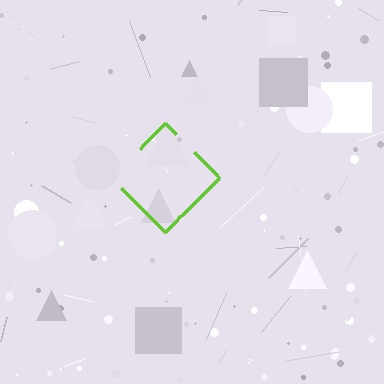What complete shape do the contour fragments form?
The contour fragments form a diamond.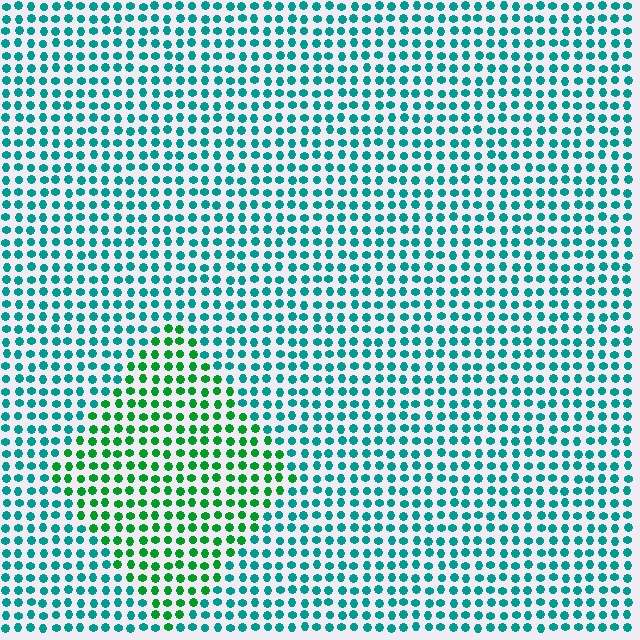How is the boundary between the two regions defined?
The boundary is defined purely by a slight shift in hue (about 41 degrees). Spacing, size, and orientation are identical on both sides.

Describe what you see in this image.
The image is filled with small teal elements in a uniform arrangement. A diamond-shaped region is visible where the elements are tinted to a slightly different hue, forming a subtle color boundary.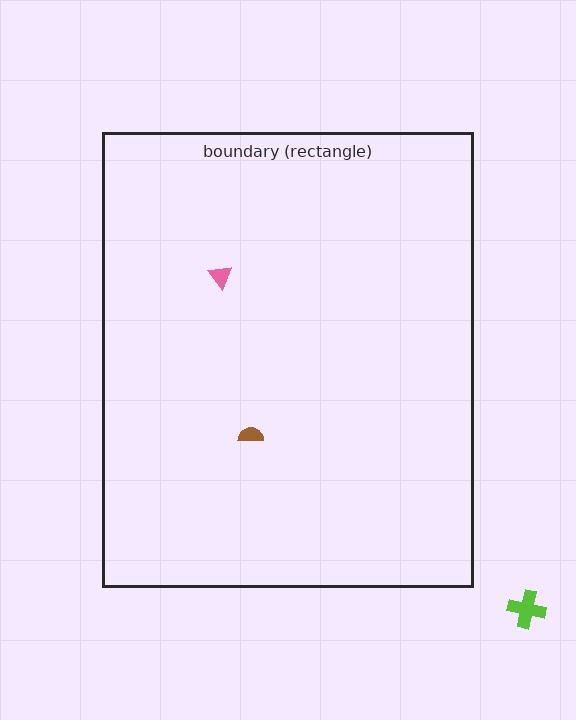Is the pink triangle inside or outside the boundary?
Inside.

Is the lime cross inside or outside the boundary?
Outside.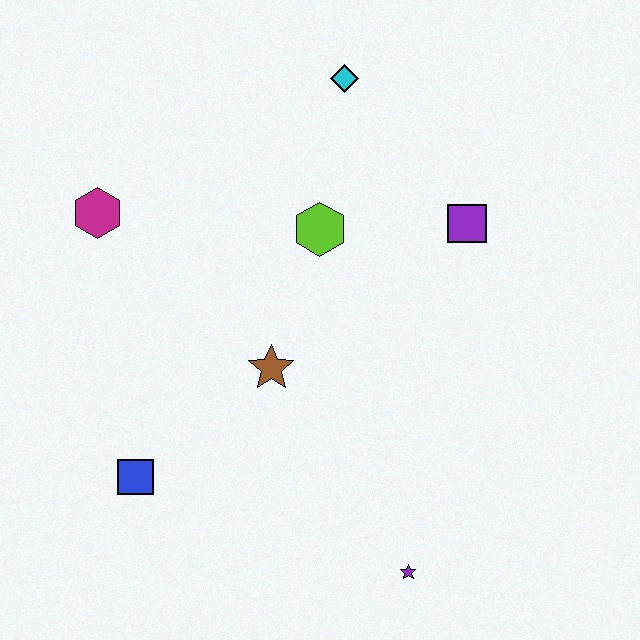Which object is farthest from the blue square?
The cyan diamond is farthest from the blue square.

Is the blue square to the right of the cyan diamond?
No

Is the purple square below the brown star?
No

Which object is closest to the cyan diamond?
The lime hexagon is closest to the cyan diamond.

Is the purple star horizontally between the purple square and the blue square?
Yes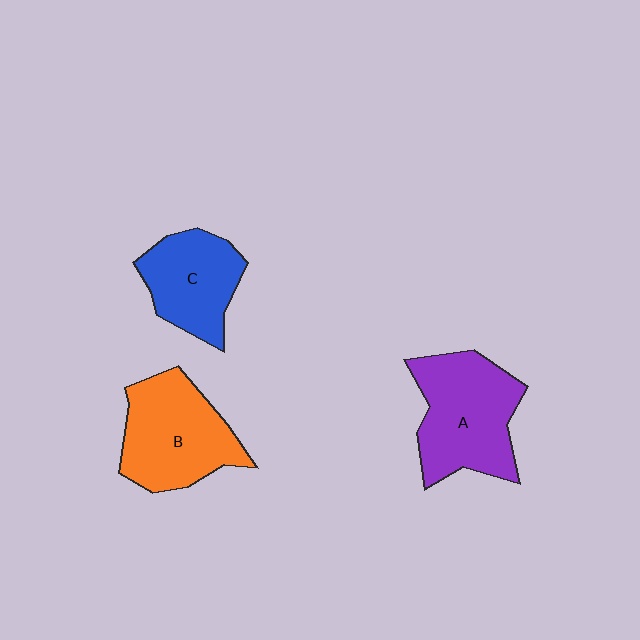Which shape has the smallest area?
Shape C (blue).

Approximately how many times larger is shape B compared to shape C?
Approximately 1.3 times.